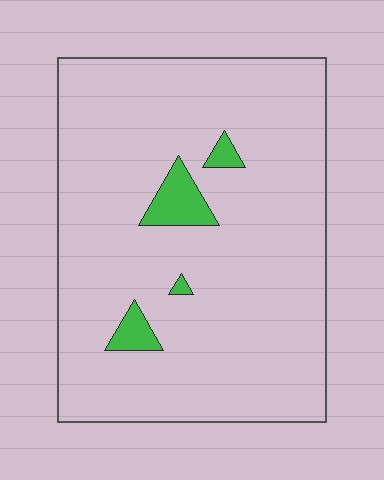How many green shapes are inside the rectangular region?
4.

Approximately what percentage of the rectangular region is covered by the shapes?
Approximately 5%.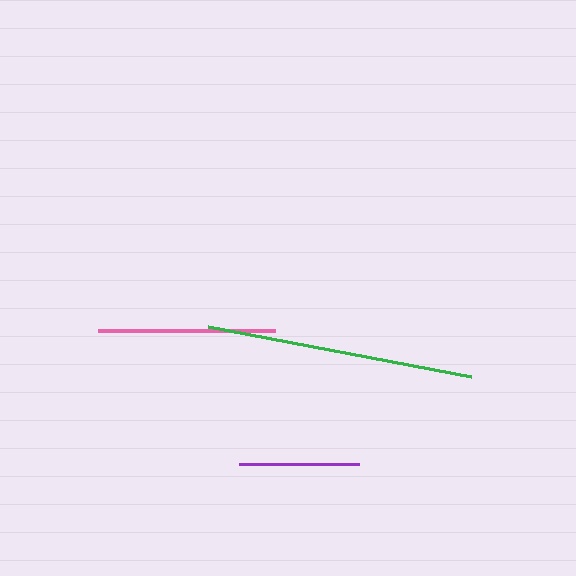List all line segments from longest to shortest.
From longest to shortest: green, pink, purple.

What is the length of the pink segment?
The pink segment is approximately 177 pixels long.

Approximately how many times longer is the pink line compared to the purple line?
The pink line is approximately 1.5 times the length of the purple line.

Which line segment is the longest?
The green line is the longest at approximately 268 pixels.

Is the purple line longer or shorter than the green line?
The green line is longer than the purple line.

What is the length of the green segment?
The green segment is approximately 268 pixels long.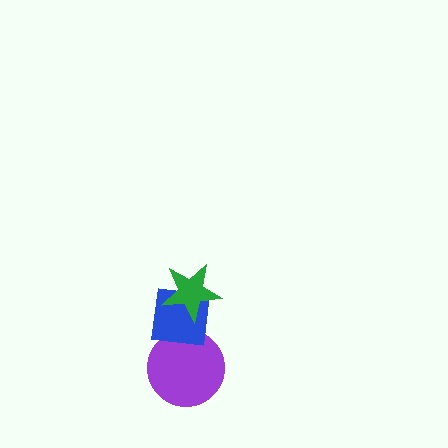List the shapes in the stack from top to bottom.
From top to bottom: the green star, the blue square, the purple circle.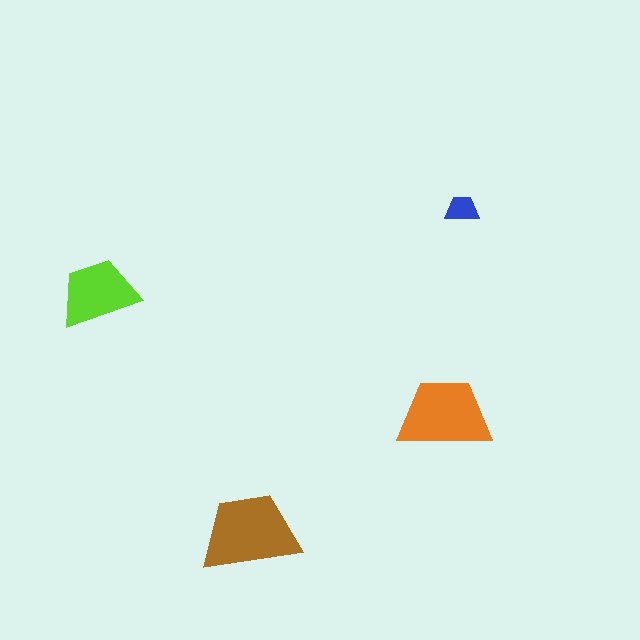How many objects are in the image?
There are 4 objects in the image.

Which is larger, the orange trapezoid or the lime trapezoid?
The orange one.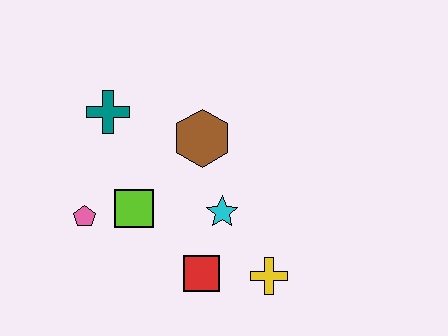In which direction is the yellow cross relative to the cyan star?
The yellow cross is below the cyan star.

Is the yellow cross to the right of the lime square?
Yes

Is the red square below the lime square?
Yes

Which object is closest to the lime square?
The pink pentagon is closest to the lime square.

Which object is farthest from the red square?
The teal cross is farthest from the red square.